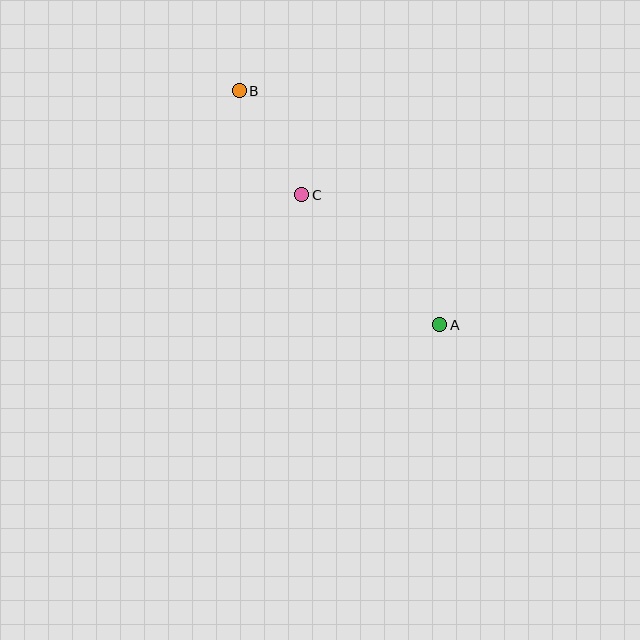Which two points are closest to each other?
Points B and C are closest to each other.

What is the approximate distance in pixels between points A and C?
The distance between A and C is approximately 189 pixels.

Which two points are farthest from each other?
Points A and B are farthest from each other.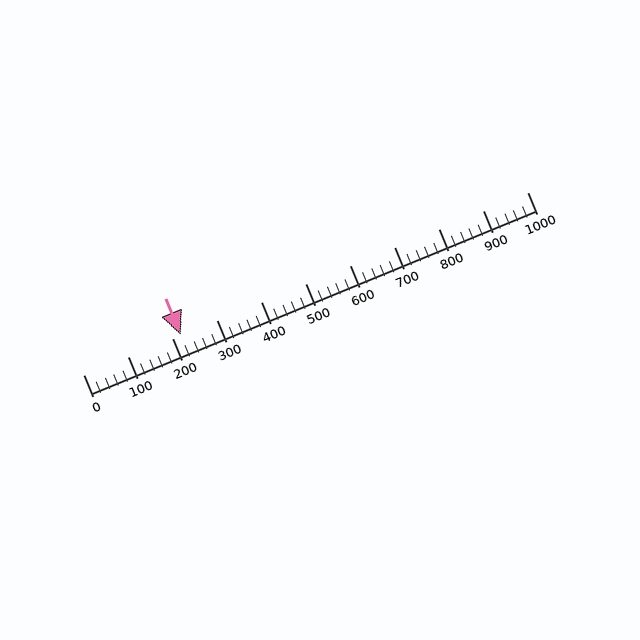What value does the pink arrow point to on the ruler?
The pink arrow points to approximately 220.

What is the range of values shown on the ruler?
The ruler shows values from 0 to 1000.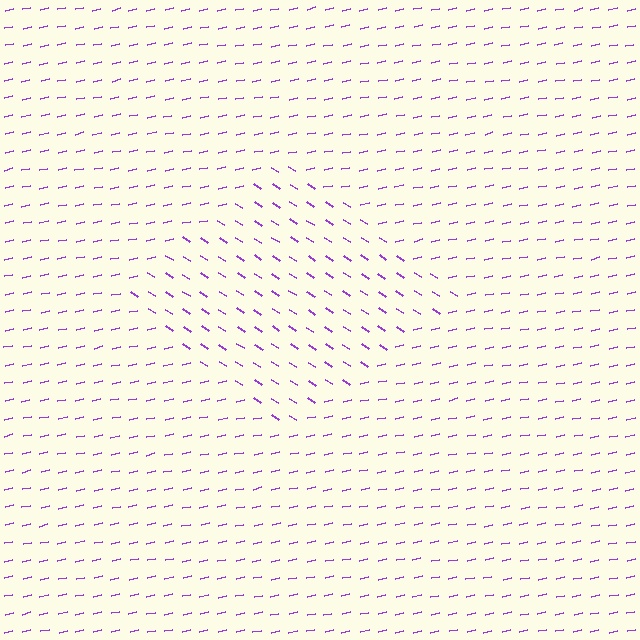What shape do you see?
I see a diamond.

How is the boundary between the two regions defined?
The boundary is defined purely by a change in line orientation (approximately 45 degrees difference). All lines are the same color and thickness.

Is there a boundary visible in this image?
Yes, there is a texture boundary formed by a change in line orientation.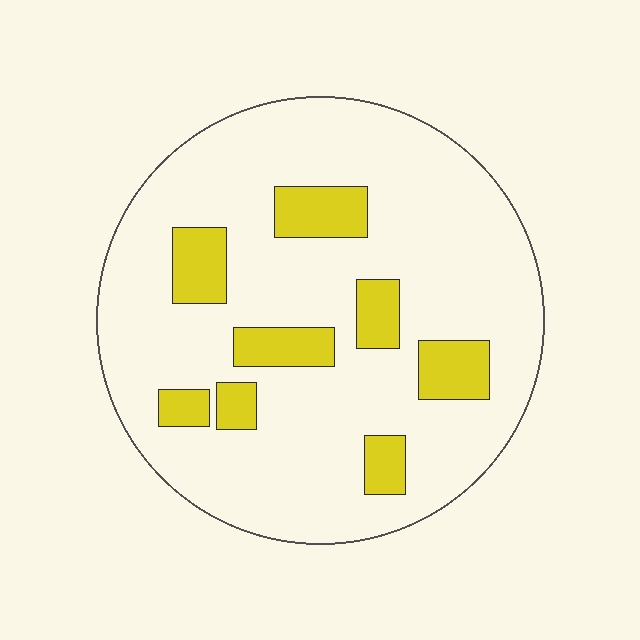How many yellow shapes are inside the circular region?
8.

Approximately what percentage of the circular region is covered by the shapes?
Approximately 15%.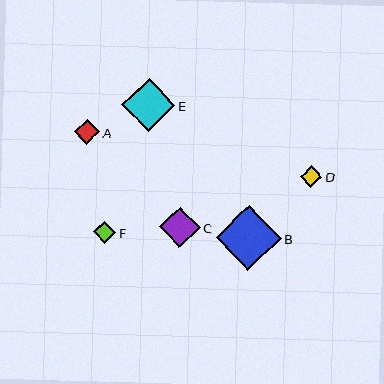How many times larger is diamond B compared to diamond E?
Diamond B is approximately 1.2 times the size of diamond E.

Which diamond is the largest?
Diamond B is the largest with a size of approximately 65 pixels.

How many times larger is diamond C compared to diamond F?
Diamond C is approximately 1.8 times the size of diamond F.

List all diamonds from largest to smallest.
From largest to smallest: B, E, C, A, F, D.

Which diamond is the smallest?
Diamond D is the smallest with a size of approximately 21 pixels.